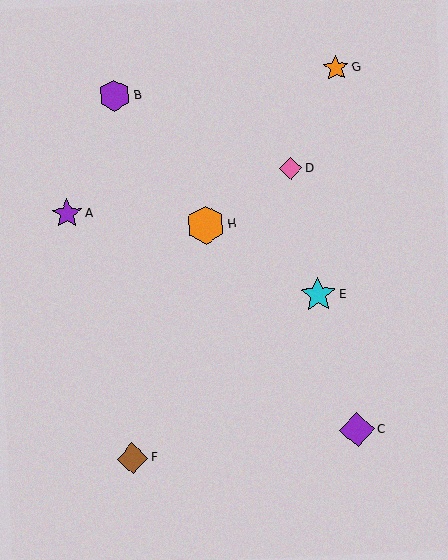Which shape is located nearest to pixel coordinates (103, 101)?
The purple hexagon (labeled B) at (114, 95) is nearest to that location.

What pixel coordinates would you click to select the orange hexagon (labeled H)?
Click at (206, 225) to select the orange hexagon H.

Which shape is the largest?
The orange hexagon (labeled H) is the largest.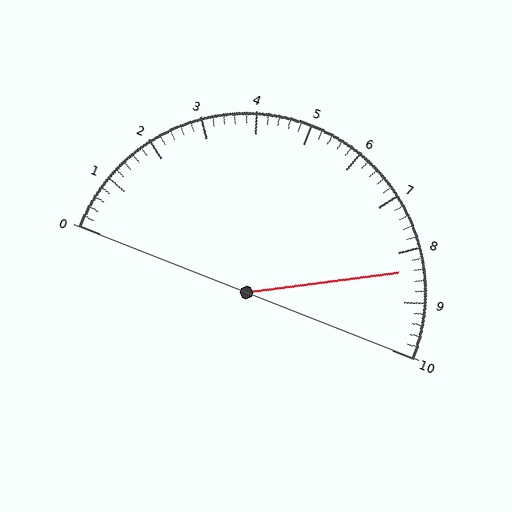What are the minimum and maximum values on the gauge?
The gauge ranges from 0 to 10.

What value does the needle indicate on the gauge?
The needle indicates approximately 8.4.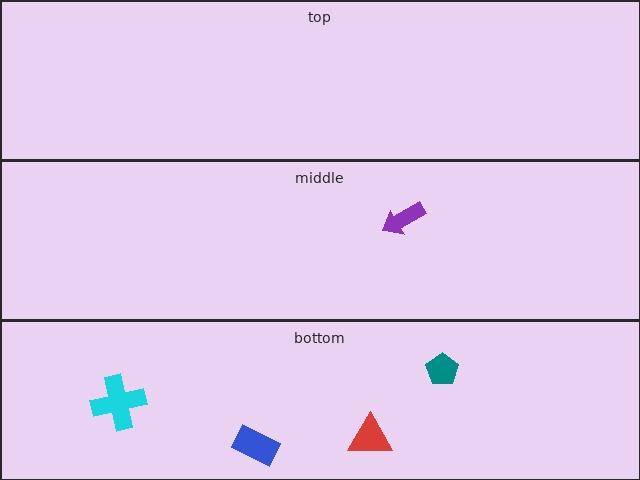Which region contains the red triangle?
The bottom region.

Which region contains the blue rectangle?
The bottom region.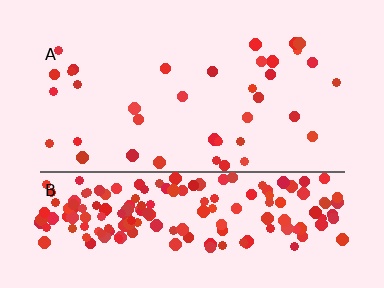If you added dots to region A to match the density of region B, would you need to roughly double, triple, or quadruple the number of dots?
Approximately quadruple.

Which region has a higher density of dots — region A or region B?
B (the bottom).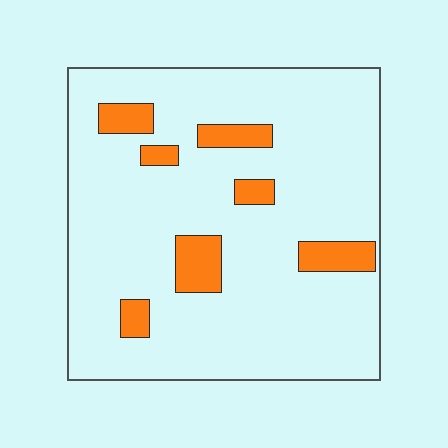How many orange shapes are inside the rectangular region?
7.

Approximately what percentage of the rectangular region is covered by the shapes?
Approximately 10%.